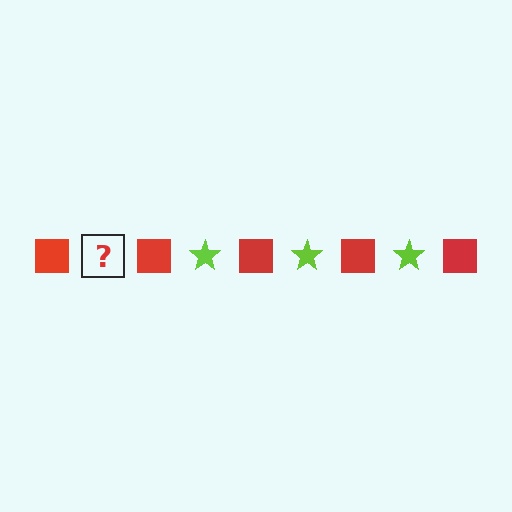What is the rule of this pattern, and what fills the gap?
The rule is that the pattern alternates between red square and lime star. The gap should be filled with a lime star.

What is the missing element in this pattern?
The missing element is a lime star.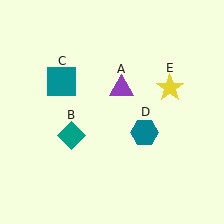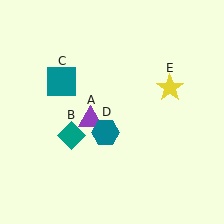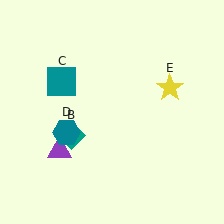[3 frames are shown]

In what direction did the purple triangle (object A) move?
The purple triangle (object A) moved down and to the left.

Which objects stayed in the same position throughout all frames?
Teal diamond (object B) and teal square (object C) and yellow star (object E) remained stationary.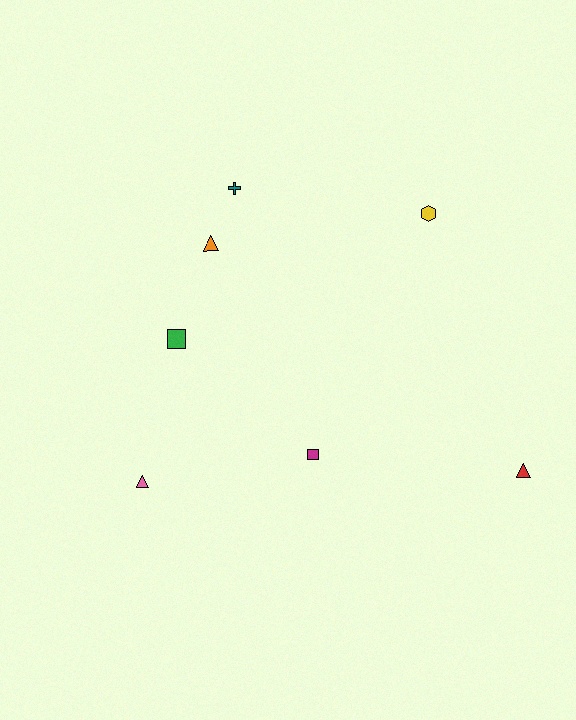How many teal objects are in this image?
There is 1 teal object.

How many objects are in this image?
There are 7 objects.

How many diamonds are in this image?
There are no diamonds.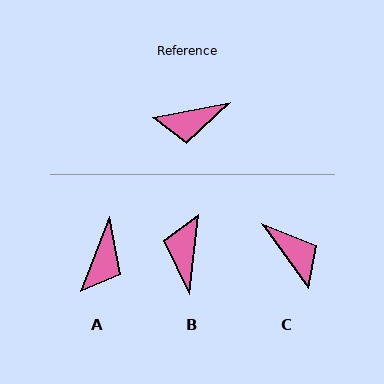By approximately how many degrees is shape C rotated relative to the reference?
Approximately 115 degrees counter-clockwise.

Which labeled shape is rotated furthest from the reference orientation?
C, about 115 degrees away.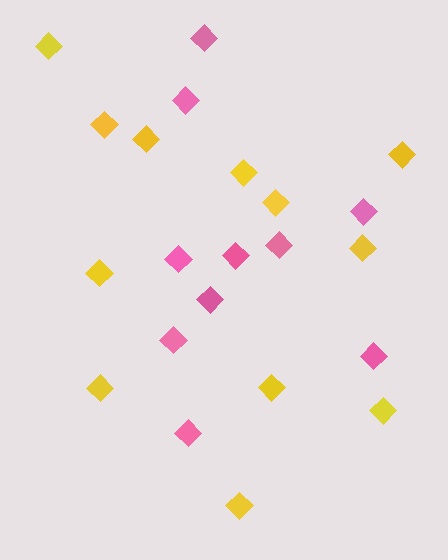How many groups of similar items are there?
There are 2 groups: one group of yellow diamonds (12) and one group of pink diamonds (10).